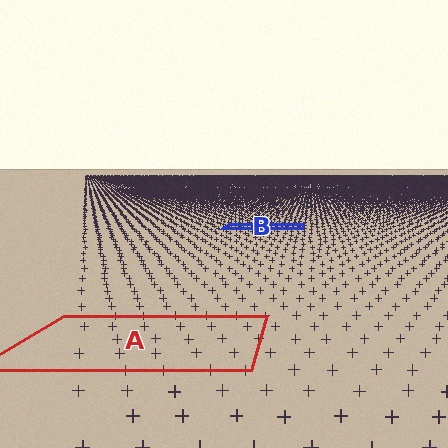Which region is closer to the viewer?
Region A is closer. The texture elements there are larger and more spread out.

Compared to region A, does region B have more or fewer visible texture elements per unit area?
Region B has more texture elements per unit area — they are packed more densely because it is farther away.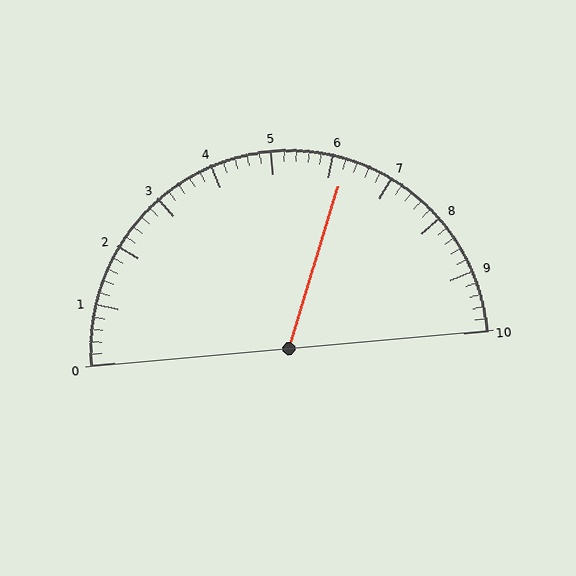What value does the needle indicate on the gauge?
The needle indicates approximately 6.2.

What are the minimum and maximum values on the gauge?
The gauge ranges from 0 to 10.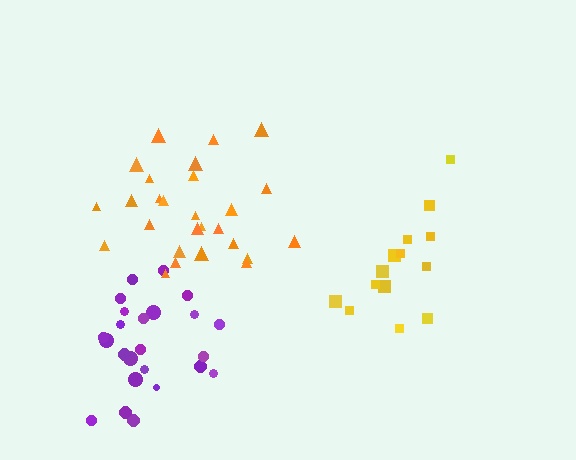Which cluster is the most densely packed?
Orange.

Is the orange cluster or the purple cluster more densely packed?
Orange.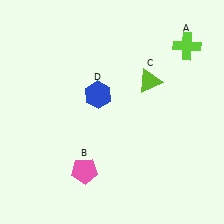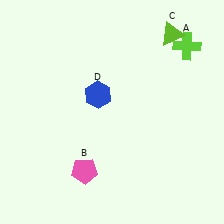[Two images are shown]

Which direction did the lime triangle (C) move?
The lime triangle (C) moved up.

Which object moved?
The lime triangle (C) moved up.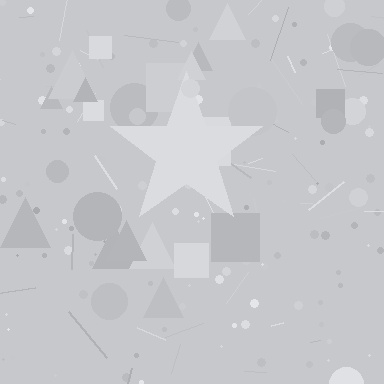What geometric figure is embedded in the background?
A star is embedded in the background.